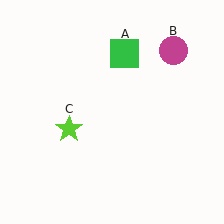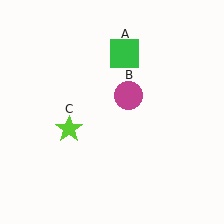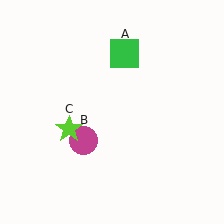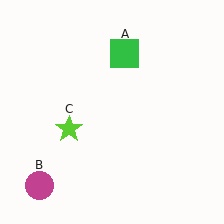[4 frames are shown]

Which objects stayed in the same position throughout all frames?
Green square (object A) and lime star (object C) remained stationary.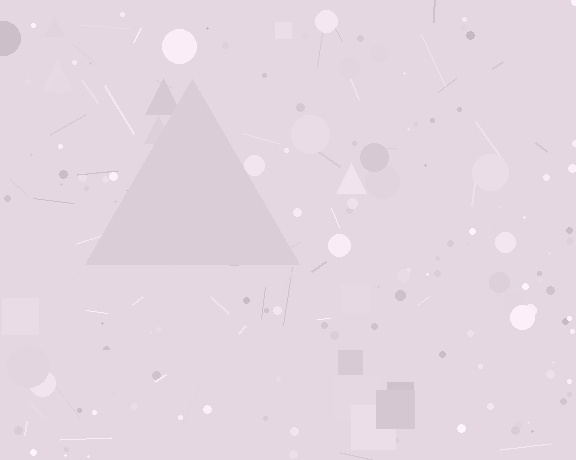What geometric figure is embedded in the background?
A triangle is embedded in the background.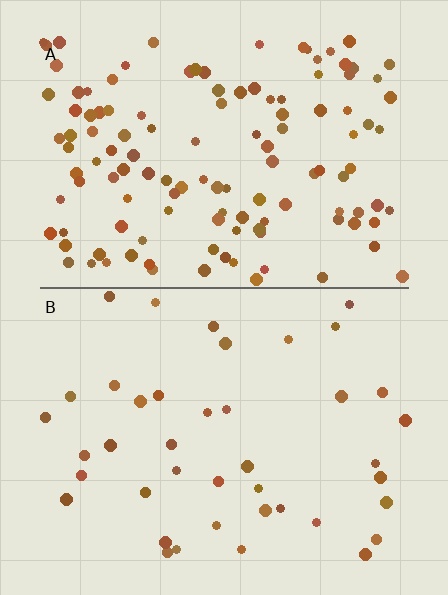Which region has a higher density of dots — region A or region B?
A (the top).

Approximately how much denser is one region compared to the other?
Approximately 3.1× — region A over region B.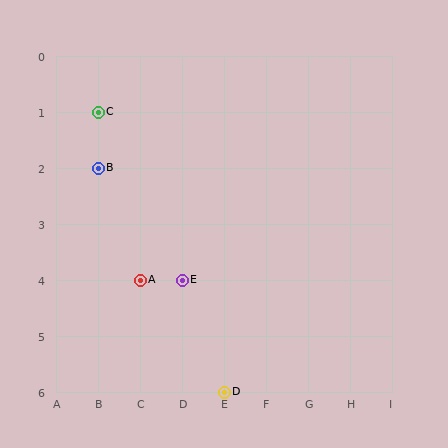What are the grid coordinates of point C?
Point C is at grid coordinates (B, 1).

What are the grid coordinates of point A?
Point A is at grid coordinates (C, 4).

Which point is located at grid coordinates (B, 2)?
Point B is at (B, 2).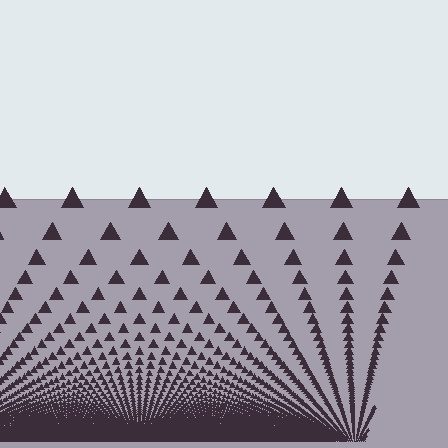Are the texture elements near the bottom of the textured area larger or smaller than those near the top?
Smaller. The gradient is inverted — elements near the bottom are smaller and denser.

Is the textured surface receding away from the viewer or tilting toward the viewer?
The surface appears to tilt toward the viewer. Texture elements get larger and sparser toward the top.